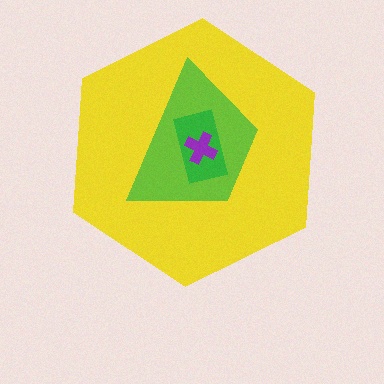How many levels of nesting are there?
4.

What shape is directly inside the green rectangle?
The purple cross.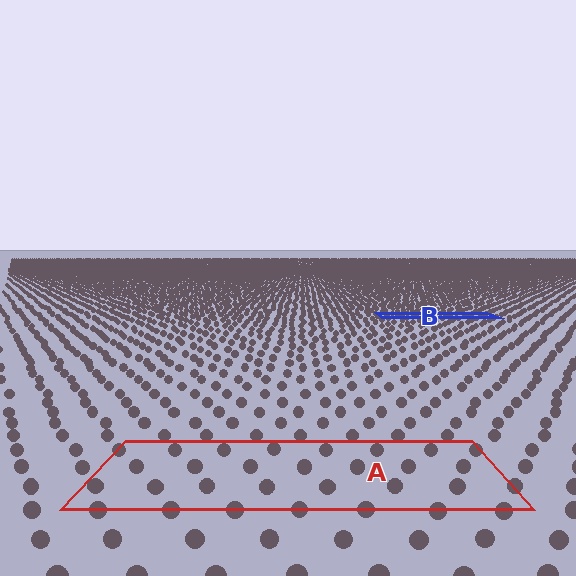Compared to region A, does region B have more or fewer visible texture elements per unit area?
Region B has more texture elements per unit area — they are packed more densely because it is farther away.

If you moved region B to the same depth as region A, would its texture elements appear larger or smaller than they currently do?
They would appear larger. At a closer depth, the same texture elements are projected at a bigger on-screen size.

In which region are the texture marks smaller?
The texture marks are smaller in region B, because it is farther away.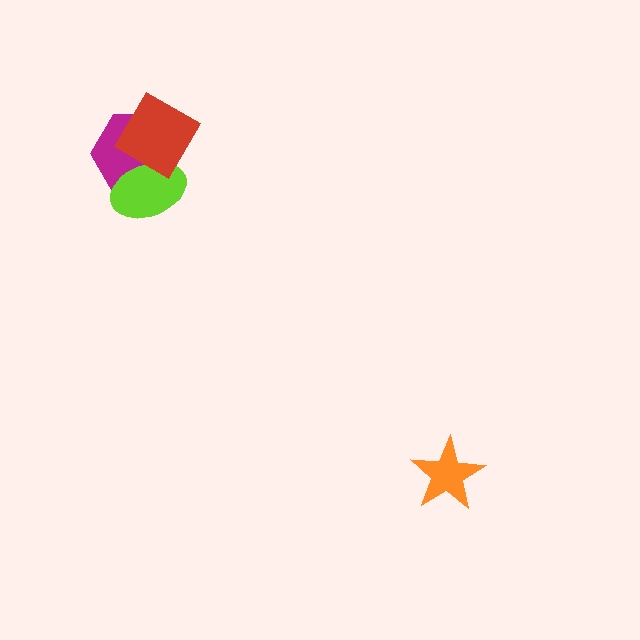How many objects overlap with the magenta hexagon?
2 objects overlap with the magenta hexagon.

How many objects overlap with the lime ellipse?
2 objects overlap with the lime ellipse.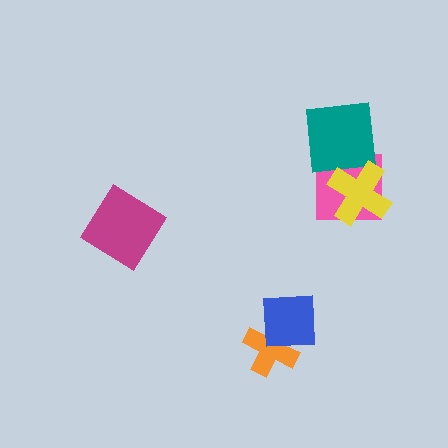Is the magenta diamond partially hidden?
No, no other shape covers it.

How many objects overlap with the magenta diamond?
0 objects overlap with the magenta diamond.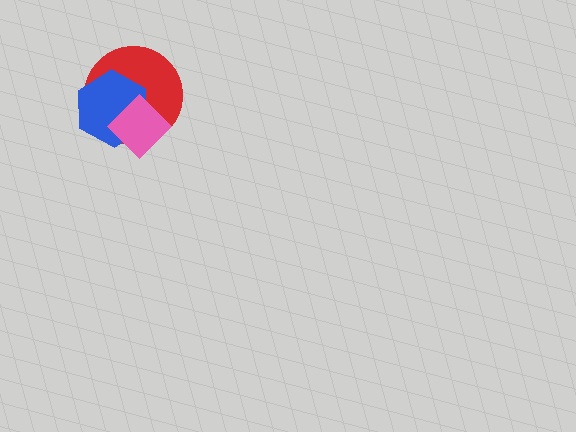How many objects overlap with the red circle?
2 objects overlap with the red circle.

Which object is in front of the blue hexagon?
The pink diamond is in front of the blue hexagon.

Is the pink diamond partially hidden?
No, no other shape covers it.